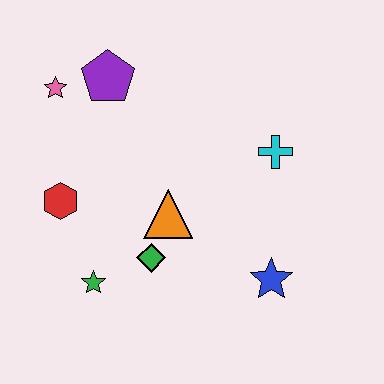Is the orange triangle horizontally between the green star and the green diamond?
No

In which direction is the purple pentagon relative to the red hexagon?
The purple pentagon is above the red hexagon.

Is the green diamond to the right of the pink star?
Yes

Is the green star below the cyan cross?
Yes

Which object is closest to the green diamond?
The orange triangle is closest to the green diamond.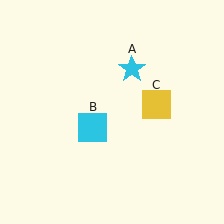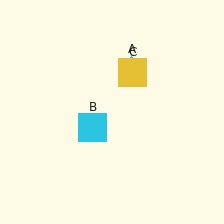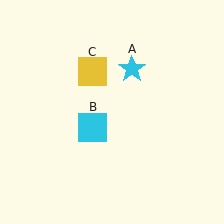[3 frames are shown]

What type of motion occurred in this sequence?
The yellow square (object C) rotated counterclockwise around the center of the scene.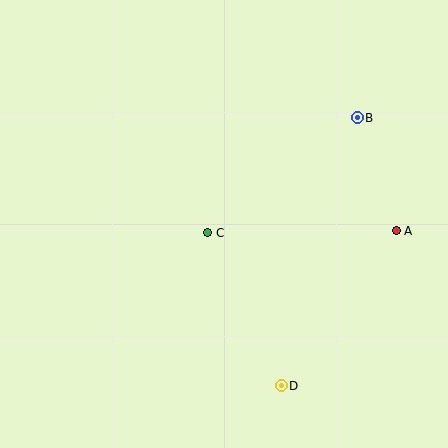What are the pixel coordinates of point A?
Point A is at (396, 231).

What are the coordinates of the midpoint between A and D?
The midpoint between A and D is at (339, 308).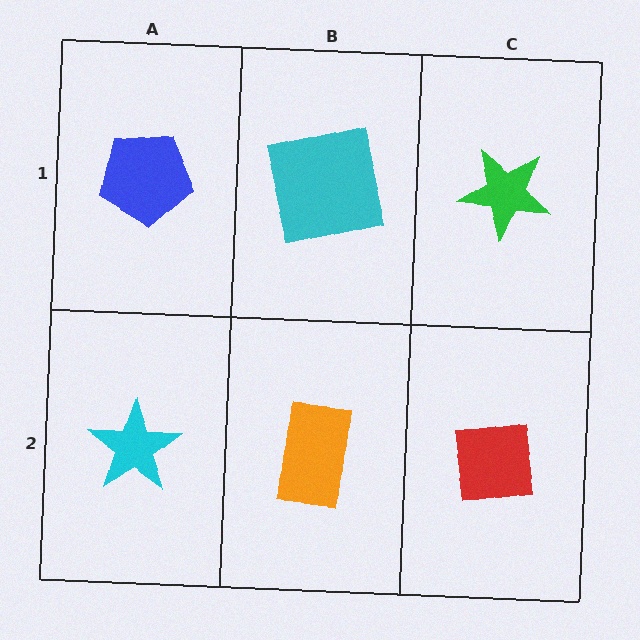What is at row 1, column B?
A cyan square.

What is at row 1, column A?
A blue pentagon.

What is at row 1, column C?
A green star.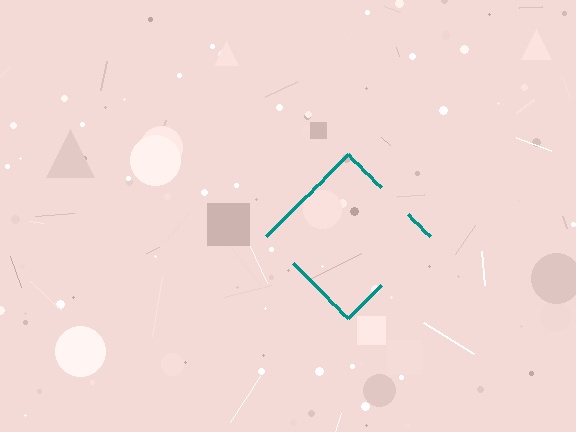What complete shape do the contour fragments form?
The contour fragments form a diamond.